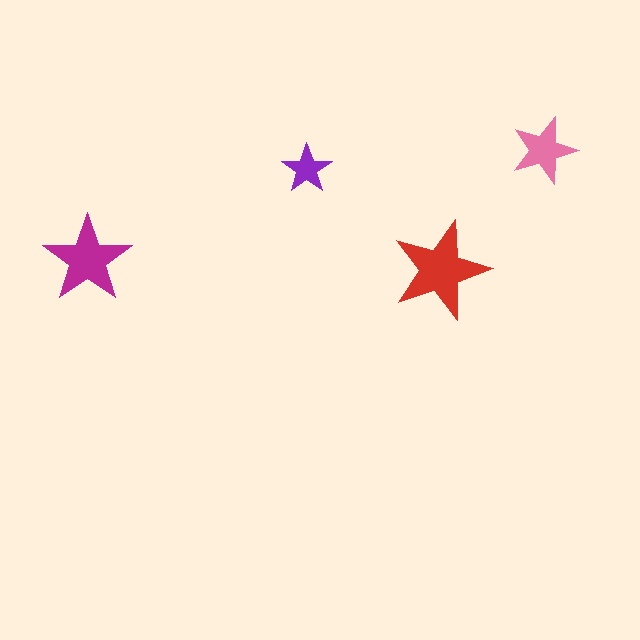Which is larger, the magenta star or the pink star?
The magenta one.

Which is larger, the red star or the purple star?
The red one.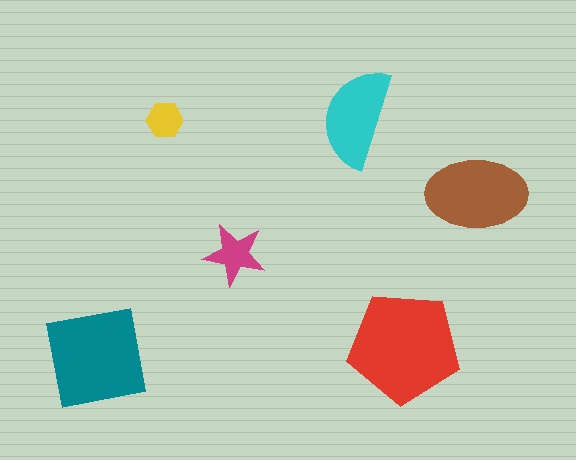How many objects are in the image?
There are 6 objects in the image.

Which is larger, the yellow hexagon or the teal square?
The teal square.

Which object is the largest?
The red pentagon.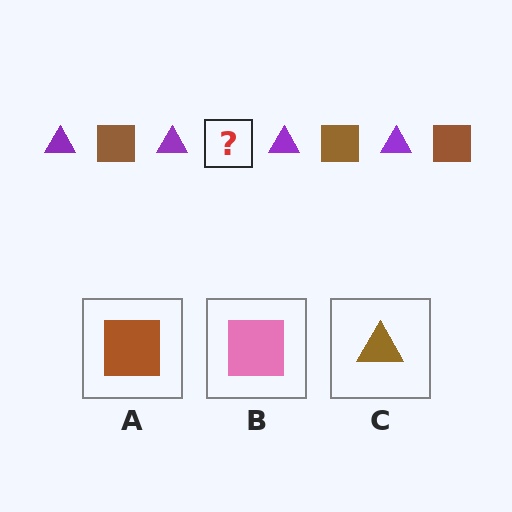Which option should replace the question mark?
Option A.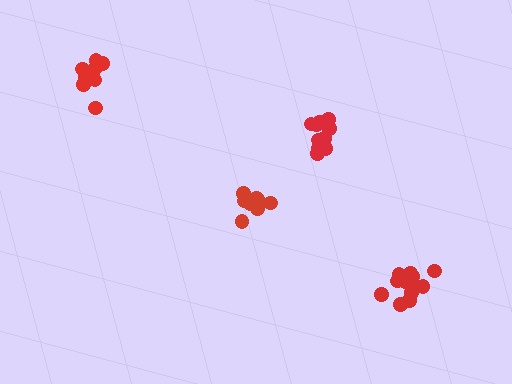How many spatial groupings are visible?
There are 4 spatial groupings.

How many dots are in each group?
Group 1: 10 dots, Group 2: 12 dots, Group 3: 12 dots, Group 4: 9 dots (43 total).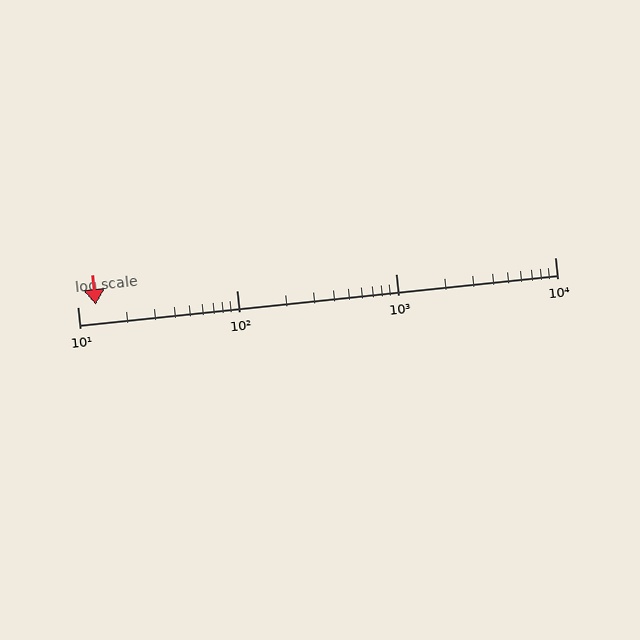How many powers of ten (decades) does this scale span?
The scale spans 3 decades, from 10 to 10000.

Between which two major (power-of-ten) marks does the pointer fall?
The pointer is between 10 and 100.